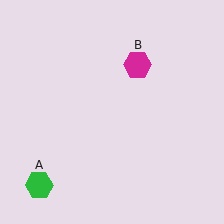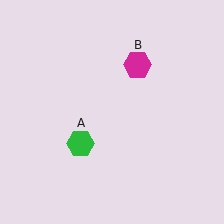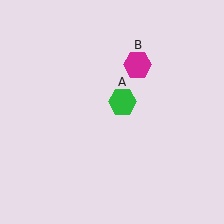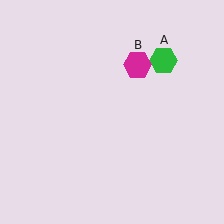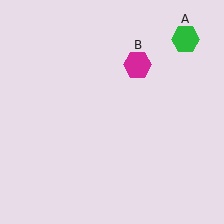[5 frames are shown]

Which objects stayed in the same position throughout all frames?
Magenta hexagon (object B) remained stationary.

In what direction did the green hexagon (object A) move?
The green hexagon (object A) moved up and to the right.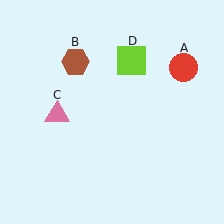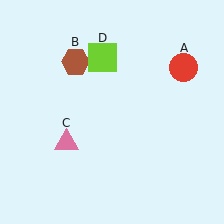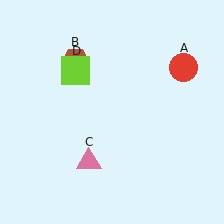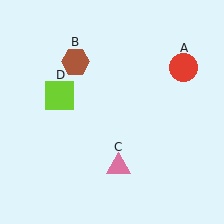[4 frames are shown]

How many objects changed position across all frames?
2 objects changed position: pink triangle (object C), lime square (object D).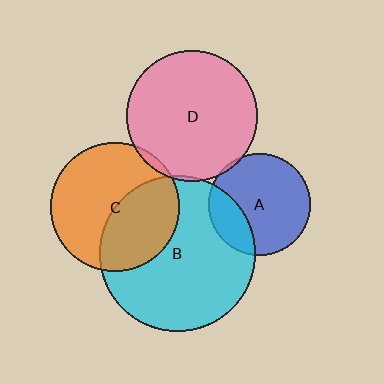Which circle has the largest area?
Circle B (cyan).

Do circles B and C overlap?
Yes.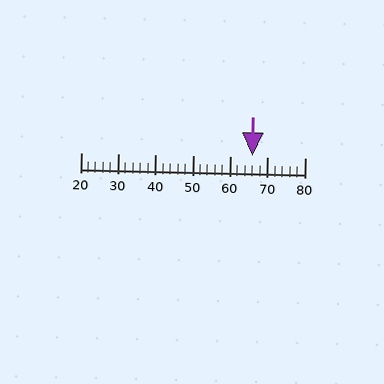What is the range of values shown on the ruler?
The ruler shows values from 20 to 80.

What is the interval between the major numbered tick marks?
The major tick marks are spaced 10 units apart.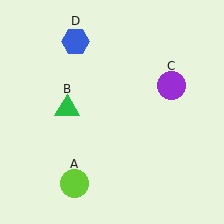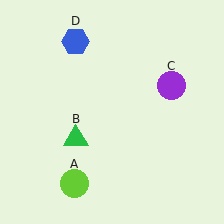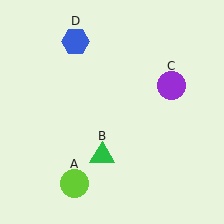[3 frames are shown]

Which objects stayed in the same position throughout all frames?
Lime circle (object A) and purple circle (object C) and blue hexagon (object D) remained stationary.